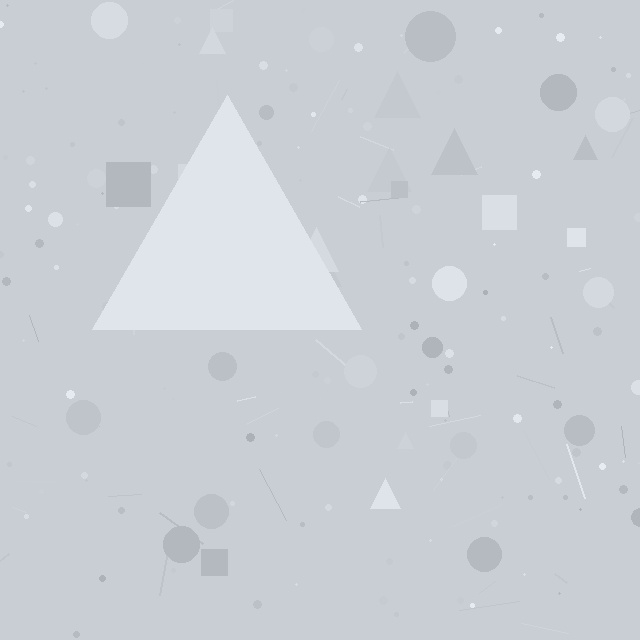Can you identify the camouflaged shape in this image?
The camouflaged shape is a triangle.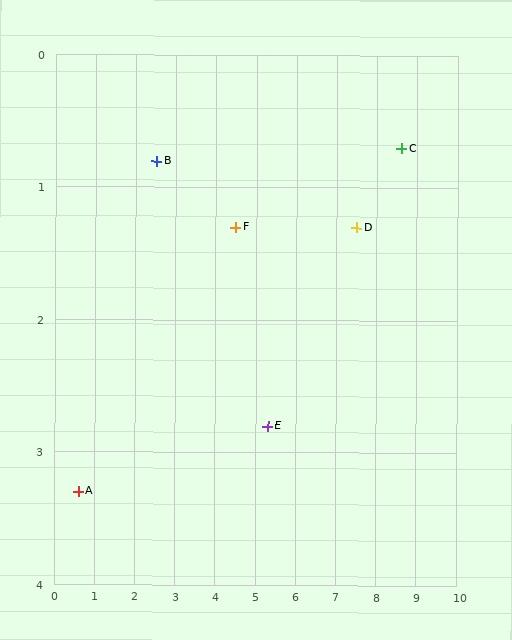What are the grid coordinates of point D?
Point D is at approximately (7.5, 1.3).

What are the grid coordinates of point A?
Point A is at approximately (0.6, 3.3).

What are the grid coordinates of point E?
Point E is at approximately (5.3, 2.8).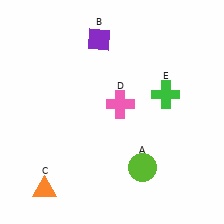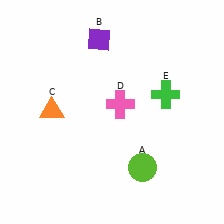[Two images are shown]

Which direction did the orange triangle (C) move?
The orange triangle (C) moved up.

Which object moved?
The orange triangle (C) moved up.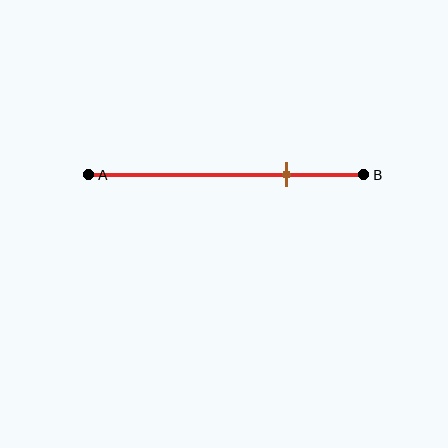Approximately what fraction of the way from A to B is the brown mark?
The brown mark is approximately 70% of the way from A to B.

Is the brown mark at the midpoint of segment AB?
No, the mark is at about 70% from A, not at the 50% midpoint.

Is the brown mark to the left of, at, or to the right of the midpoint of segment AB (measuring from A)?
The brown mark is to the right of the midpoint of segment AB.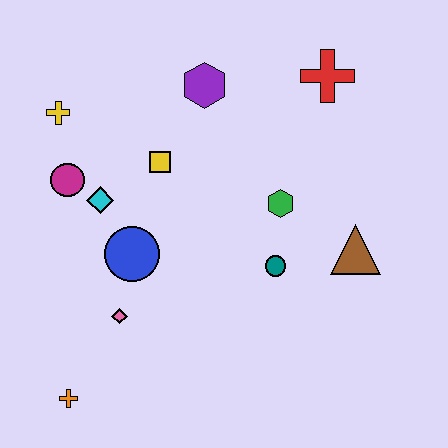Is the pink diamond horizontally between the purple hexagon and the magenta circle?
Yes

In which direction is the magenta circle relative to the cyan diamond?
The magenta circle is to the left of the cyan diamond.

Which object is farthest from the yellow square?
The orange cross is farthest from the yellow square.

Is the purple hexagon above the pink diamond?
Yes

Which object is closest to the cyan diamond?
The magenta circle is closest to the cyan diamond.